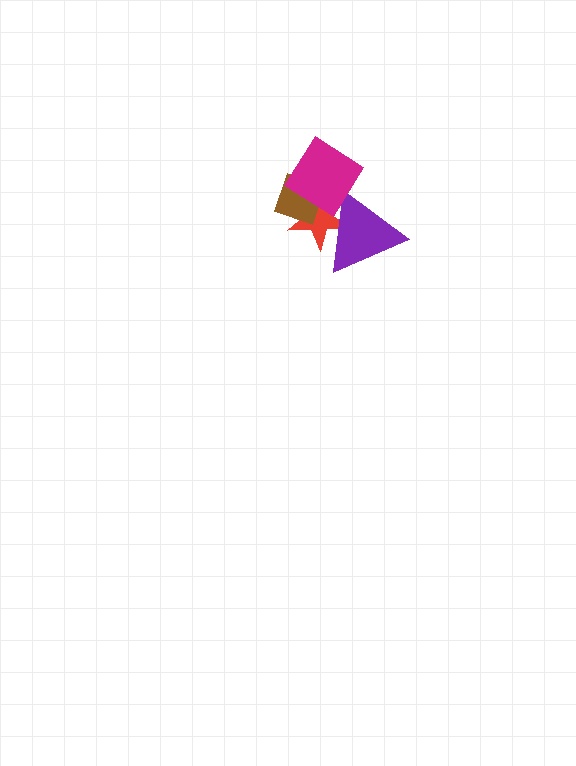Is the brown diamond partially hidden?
Yes, it is partially covered by another shape.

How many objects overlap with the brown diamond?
2 objects overlap with the brown diamond.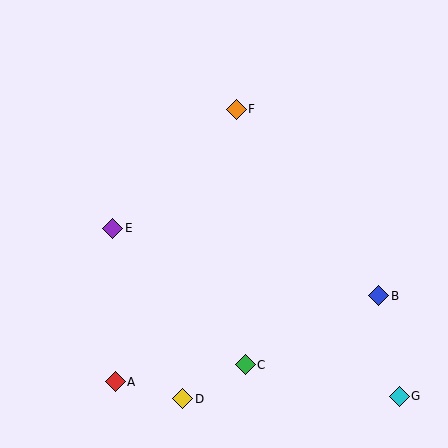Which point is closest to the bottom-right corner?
Point G is closest to the bottom-right corner.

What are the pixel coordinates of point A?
Point A is at (115, 382).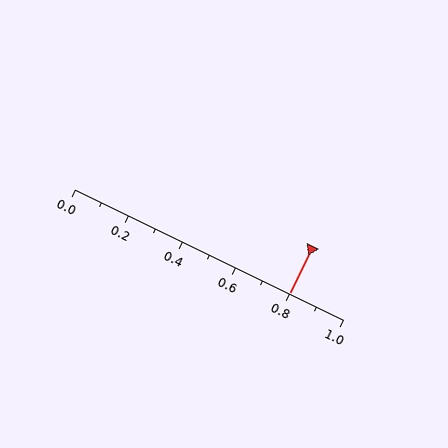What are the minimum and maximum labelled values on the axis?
The axis runs from 0.0 to 1.0.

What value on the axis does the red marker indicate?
The marker indicates approximately 0.8.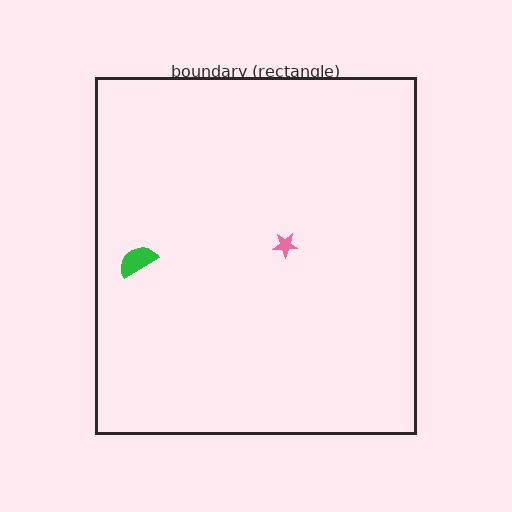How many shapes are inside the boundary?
2 inside, 0 outside.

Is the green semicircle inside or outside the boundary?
Inside.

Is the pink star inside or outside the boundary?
Inside.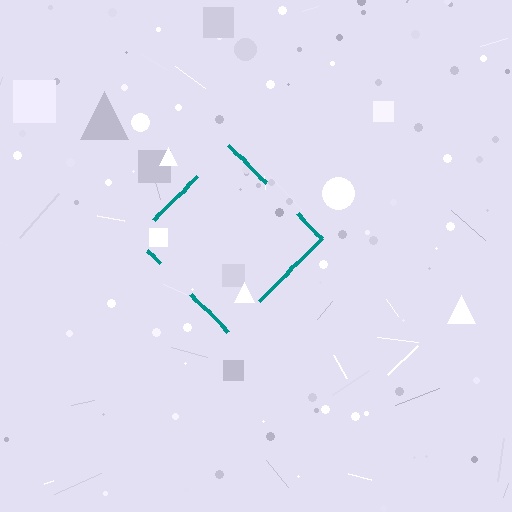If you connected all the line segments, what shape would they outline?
They would outline a diamond.